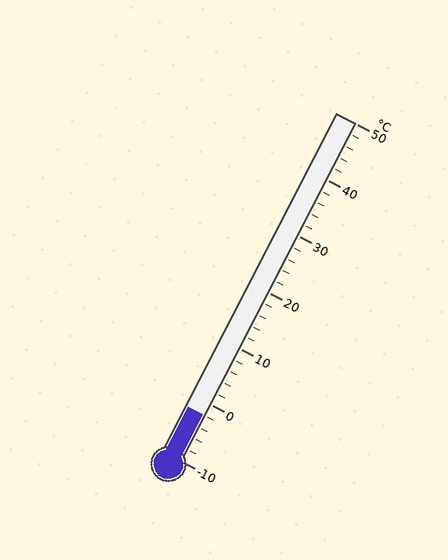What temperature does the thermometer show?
The thermometer shows approximately -2°C.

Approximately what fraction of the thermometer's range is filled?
The thermometer is filled to approximately 15% of its range.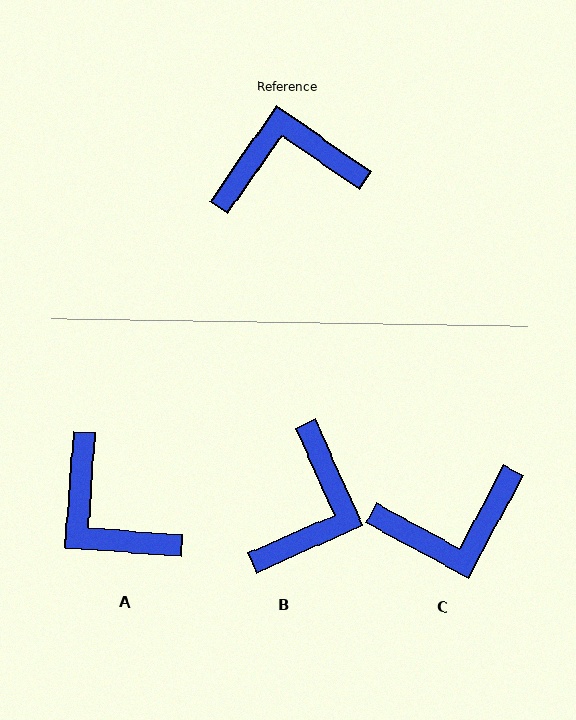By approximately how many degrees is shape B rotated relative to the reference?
Approximately 121 degrees clockwise.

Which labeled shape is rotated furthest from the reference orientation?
C, about 173 degrees away.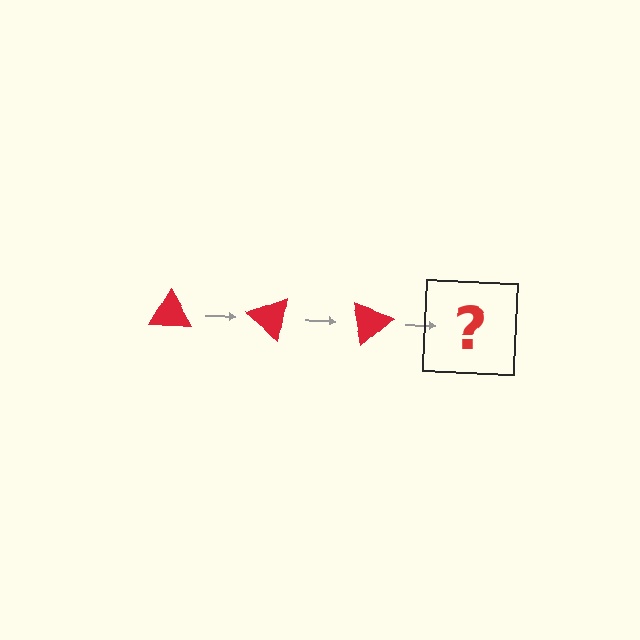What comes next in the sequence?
The next element should be a red triangle rotated 120 degrees.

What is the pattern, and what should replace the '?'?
The pattern is that the triangle rotates 40 degrees each step. The '?' should be a red triangle rotated 120 degrees.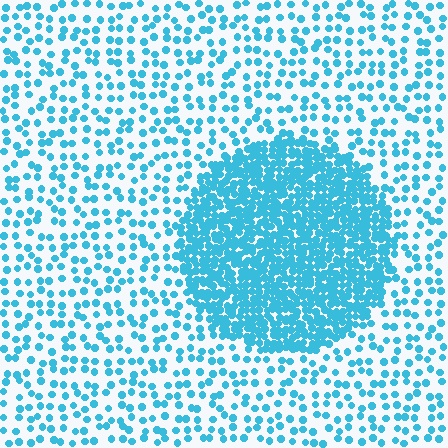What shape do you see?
I see a circle.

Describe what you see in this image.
The image contains small cyan elements arranged at two different densities. A circle-shaped region is visible where the elements are more densely packed than the surrounding area.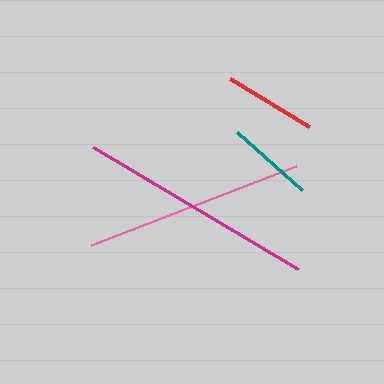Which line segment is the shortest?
The teal line is the shortest at approximately 87 pixels.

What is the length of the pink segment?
The pink segment is approximately 219 pixels long.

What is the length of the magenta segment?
The magenta segment is approximately 239 pixels long.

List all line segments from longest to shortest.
From longest to shortest: magenta, pink, red, teal.